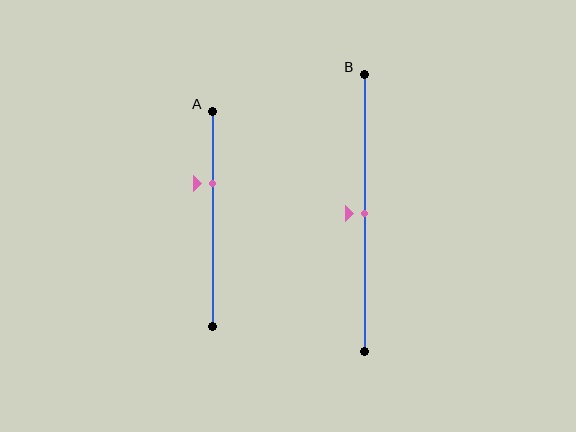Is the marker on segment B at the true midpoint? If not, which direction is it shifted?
Yes, the marker on segment B is at the true midpoint.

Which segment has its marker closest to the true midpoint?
Segment B has its marker closest to the true midpoint.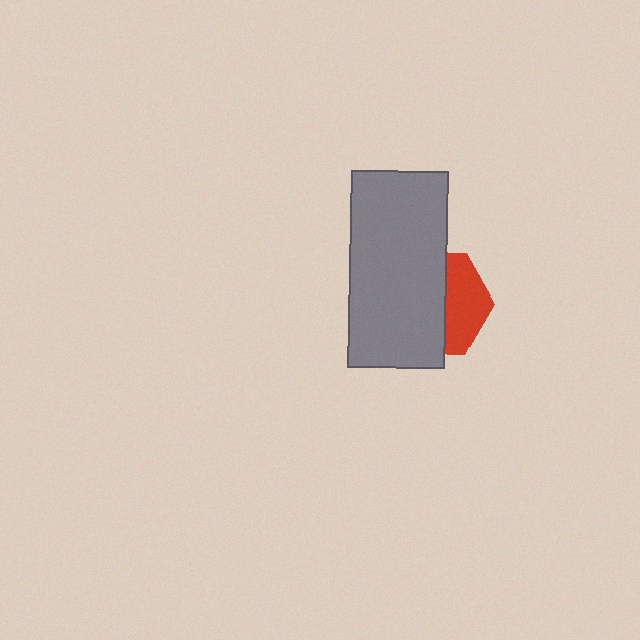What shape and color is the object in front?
The object in front is a gray rectangle.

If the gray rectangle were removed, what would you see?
You would see the complete red hexagon.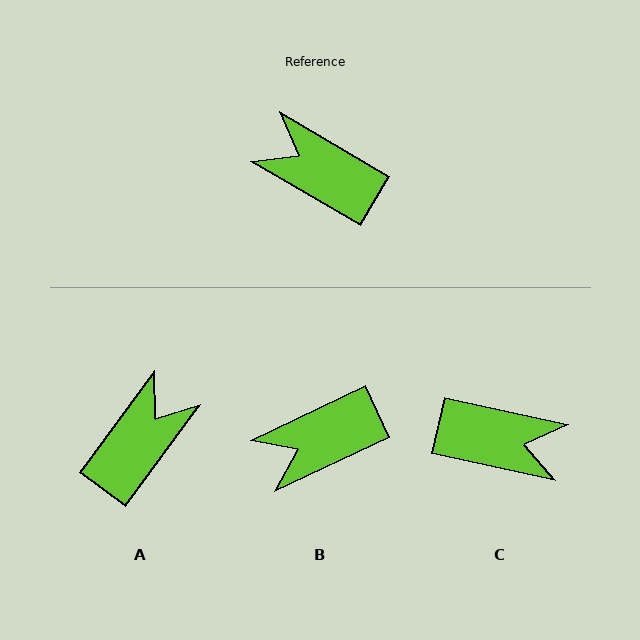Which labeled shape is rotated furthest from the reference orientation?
C, about 162 degrees away.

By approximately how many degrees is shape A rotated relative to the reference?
Approximately 96 degrees clockwise.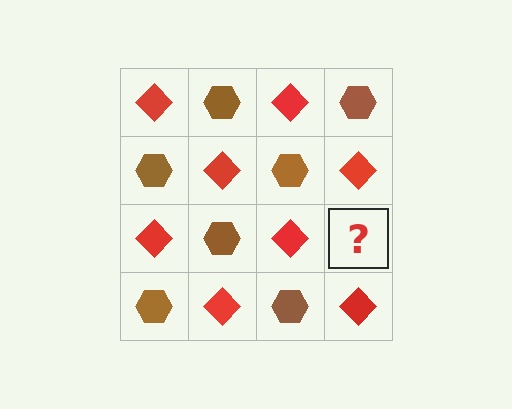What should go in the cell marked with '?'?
The missing cell should contain a brown hexagon.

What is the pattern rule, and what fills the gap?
The rule is that it alternates red diamond and brown hexagon in a checkerboard pattern. The gap should be filled with a brown hexagon.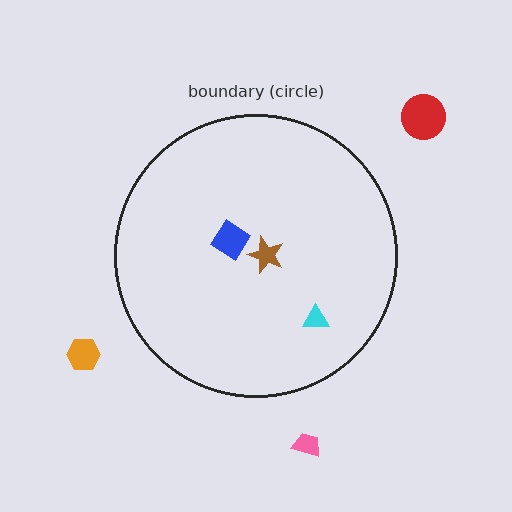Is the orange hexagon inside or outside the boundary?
Outside.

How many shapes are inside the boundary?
3 inside, 3 outside.